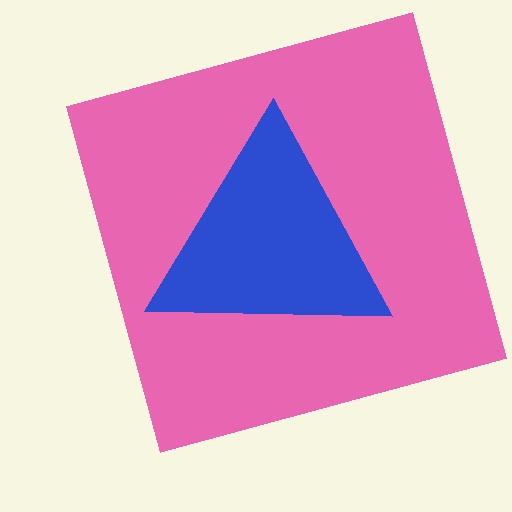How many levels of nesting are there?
2.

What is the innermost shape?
The blue triangle.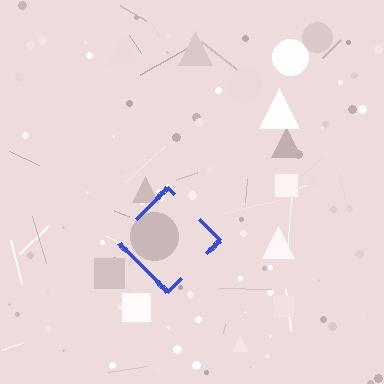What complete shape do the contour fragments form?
The contour fragments form a diamond.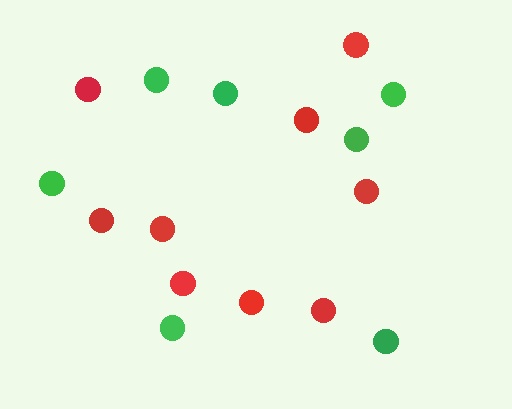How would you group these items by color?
There are 2 groups: one group of red circles (9) and one group of green circles (7).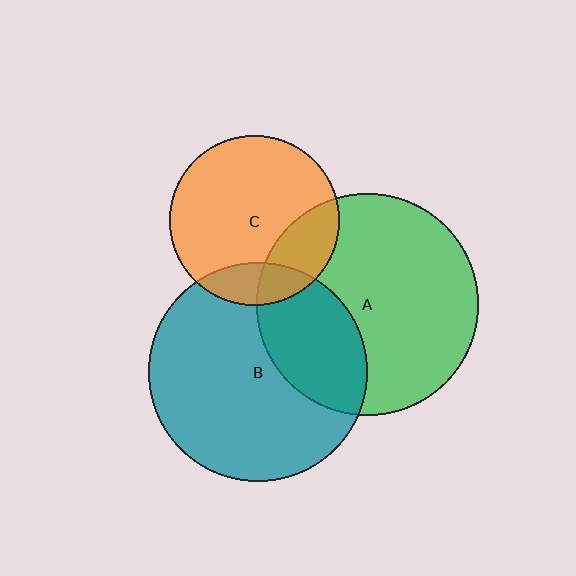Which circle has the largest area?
Circle A (green).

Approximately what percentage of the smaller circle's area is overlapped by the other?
Approximately 30%.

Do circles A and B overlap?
Yes.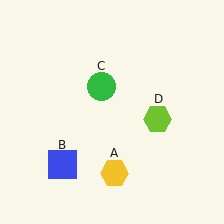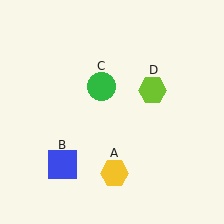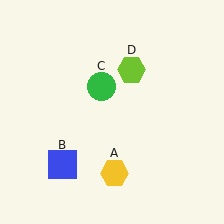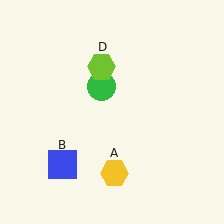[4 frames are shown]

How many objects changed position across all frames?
1 object changed position: lime hexagon (object D).